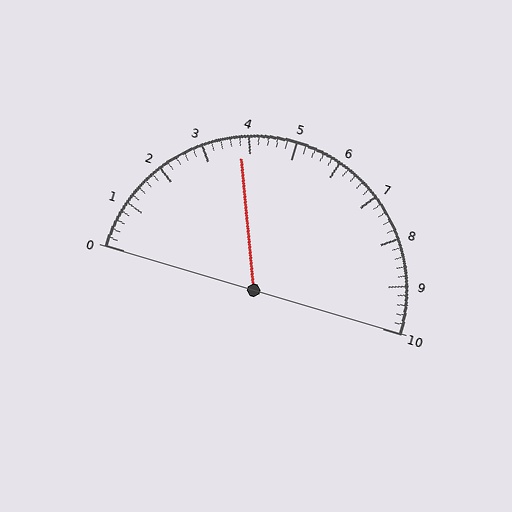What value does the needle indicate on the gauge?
The needle indicates approximately 3.8.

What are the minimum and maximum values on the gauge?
The gauge ranges from 0 to 10.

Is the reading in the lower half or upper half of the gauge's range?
The reading is in the lower half of the range (0 to 10).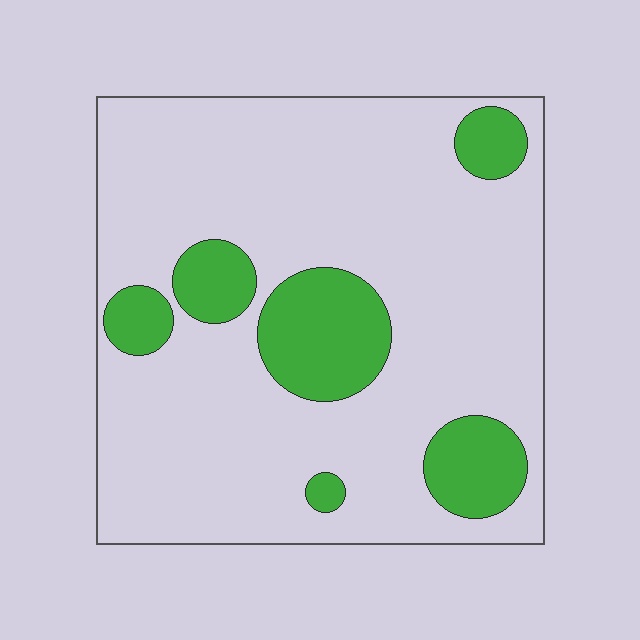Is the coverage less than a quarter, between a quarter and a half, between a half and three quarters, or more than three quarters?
Less than a quarter.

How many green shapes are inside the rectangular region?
6.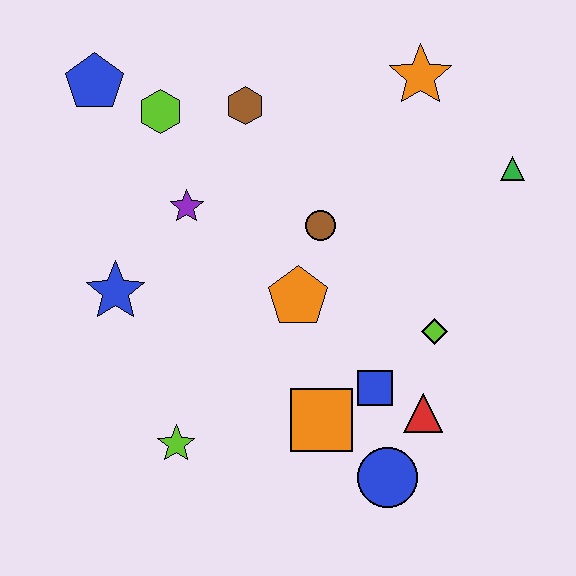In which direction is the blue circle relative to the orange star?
The blue circle is below the orange star.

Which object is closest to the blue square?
The red triangle is closest to the blue square.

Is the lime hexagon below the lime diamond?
No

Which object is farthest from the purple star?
The blue circle is farthest from the purple star.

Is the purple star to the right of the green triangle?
No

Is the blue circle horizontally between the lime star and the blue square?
No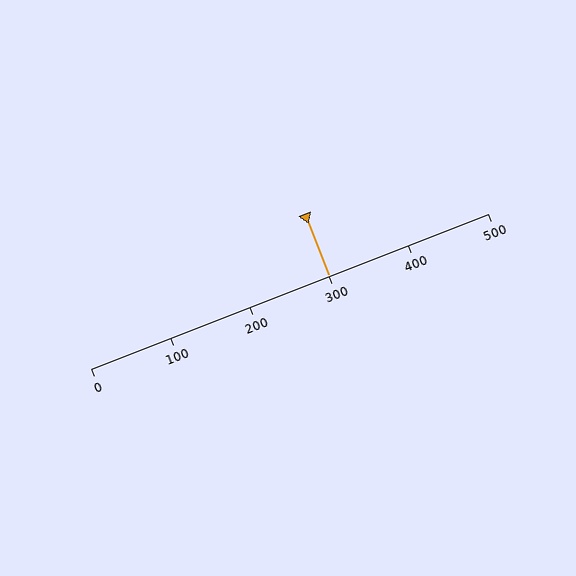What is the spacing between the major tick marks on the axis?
The major ticks are spaced 100 apart.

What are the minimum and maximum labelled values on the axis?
The axis runs from 0 to 500.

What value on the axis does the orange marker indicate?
The marker indicates approximately 300.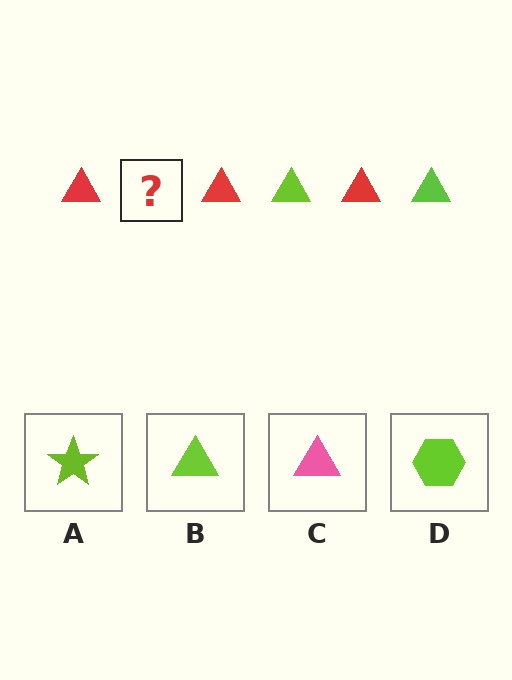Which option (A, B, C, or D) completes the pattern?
B.